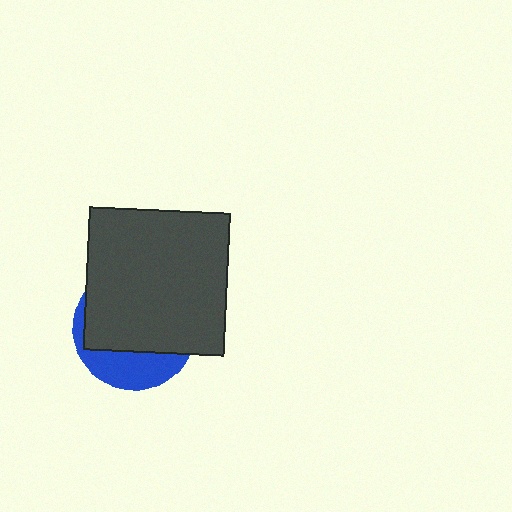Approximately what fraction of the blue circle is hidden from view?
Roughly 69% of the blue circle is hidden behind the dark gray rectangle.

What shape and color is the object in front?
The object in front is a dark gray rectangle.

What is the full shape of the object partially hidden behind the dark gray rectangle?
The partially hidden object is a blue circle.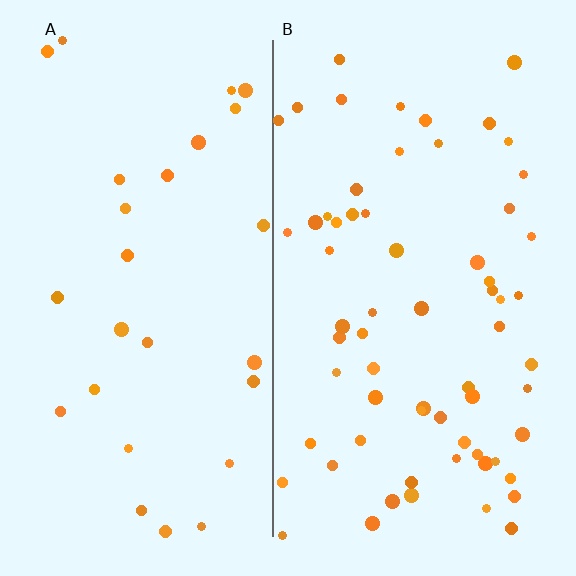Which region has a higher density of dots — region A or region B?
B (the right).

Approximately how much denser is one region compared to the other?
Approximately 2.4× — region B over region A.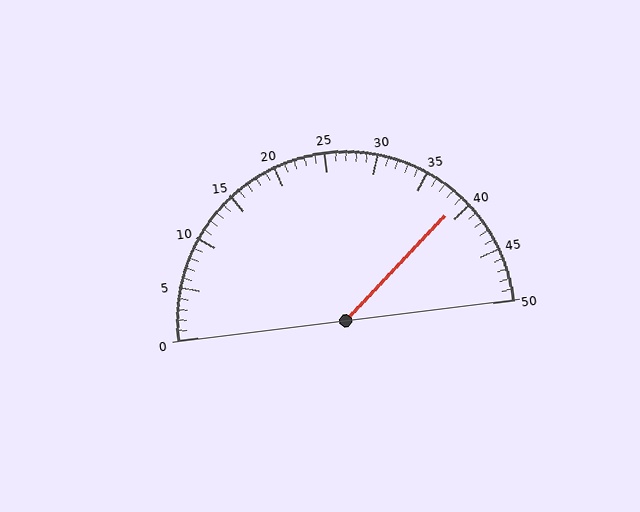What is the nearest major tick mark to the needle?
The nearest major tick mark is 40.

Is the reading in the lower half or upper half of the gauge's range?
The reading is in the upper half of the range (0 to 50).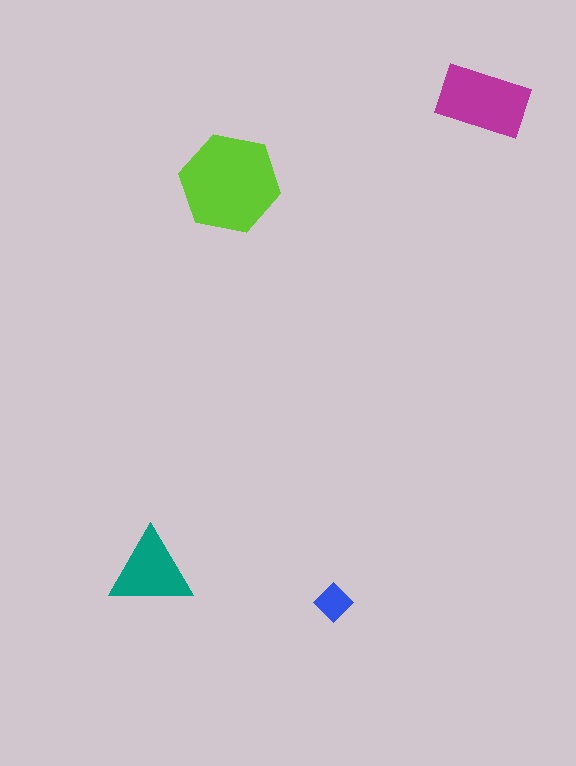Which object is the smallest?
The blue diamond.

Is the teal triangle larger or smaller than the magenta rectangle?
Smaller.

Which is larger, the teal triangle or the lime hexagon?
The lime hexagon.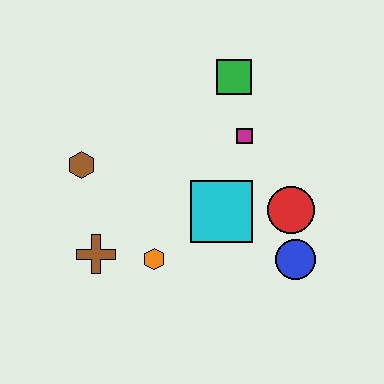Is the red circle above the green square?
No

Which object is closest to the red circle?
The blue circle is closest to the red circle.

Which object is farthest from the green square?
The brown cross is farthest from the green square.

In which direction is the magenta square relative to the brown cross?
The magenta square is to the right of the brown cross.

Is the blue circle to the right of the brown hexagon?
Yes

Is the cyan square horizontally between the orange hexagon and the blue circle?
Yes